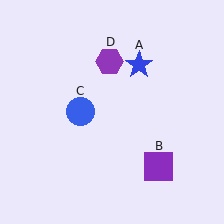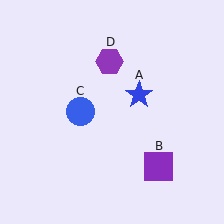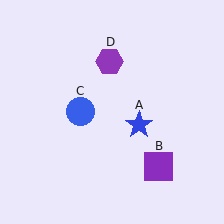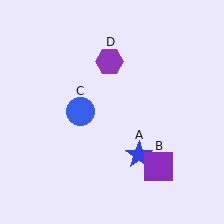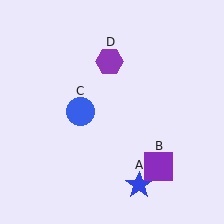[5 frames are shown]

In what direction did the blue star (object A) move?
The blue star (object A) moved down.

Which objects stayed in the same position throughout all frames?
Purple square (object B) and blue circle (object C) and purple hexagon (object D) remained stationary.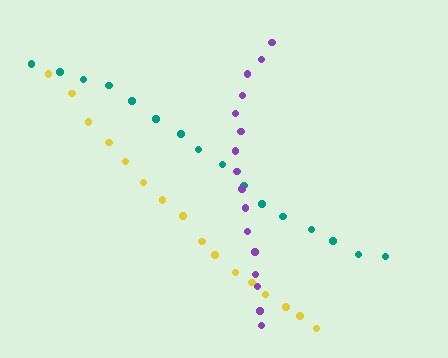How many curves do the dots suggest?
There are 3 distinct paths.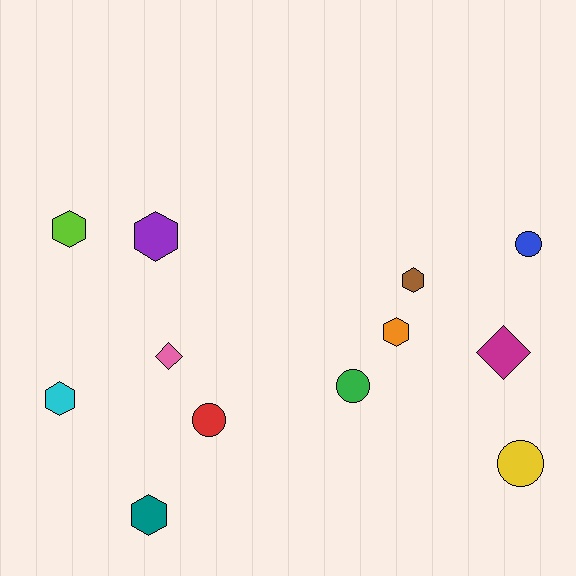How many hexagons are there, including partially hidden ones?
There are 6 hexagons.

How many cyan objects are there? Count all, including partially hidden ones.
There is 1 cyan object.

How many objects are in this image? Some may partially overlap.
There are 12 objects.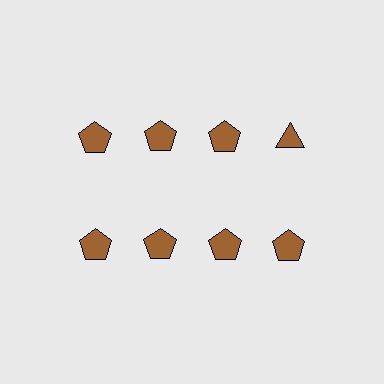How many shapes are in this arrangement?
There are 8 shapes arranged in a grid pattern.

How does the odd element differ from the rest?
It has a different shape: triangle instead of pentagon.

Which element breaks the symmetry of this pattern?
The brown triangle in the top row, second from right column breaks the symmetry. All other shapes are brown pentagons.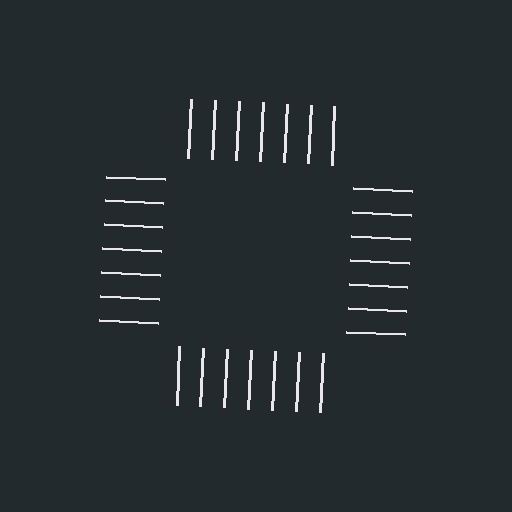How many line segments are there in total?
28 — 7 along each of the 4 edges.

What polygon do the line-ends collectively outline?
An illusory square — the line segments terminate on its edges but no continuous stroke is drawn.